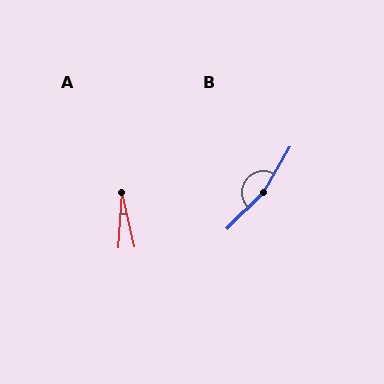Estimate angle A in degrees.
Approximately 16 degrees.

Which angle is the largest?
B, at approximately 165 degrees.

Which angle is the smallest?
A, at approximately 16 degrees.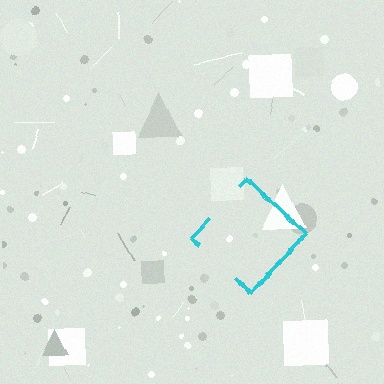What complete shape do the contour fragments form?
The contour fragments form a diamond.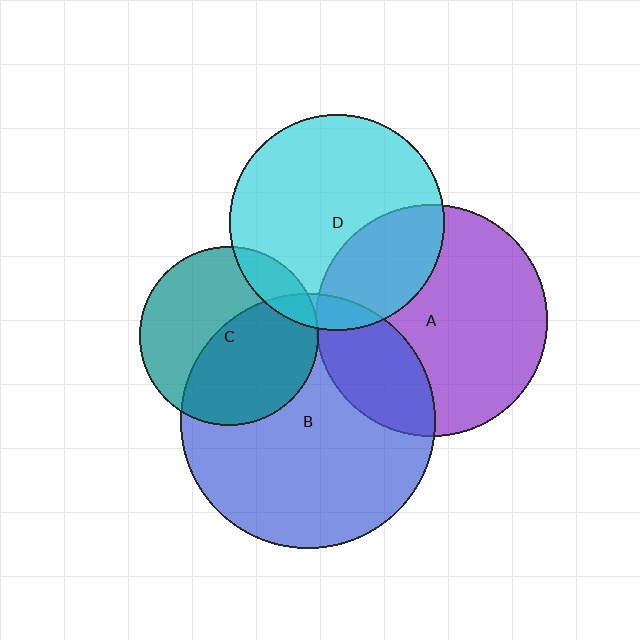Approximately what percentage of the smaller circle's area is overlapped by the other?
Approximately 10%.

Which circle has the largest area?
Circle B (blue).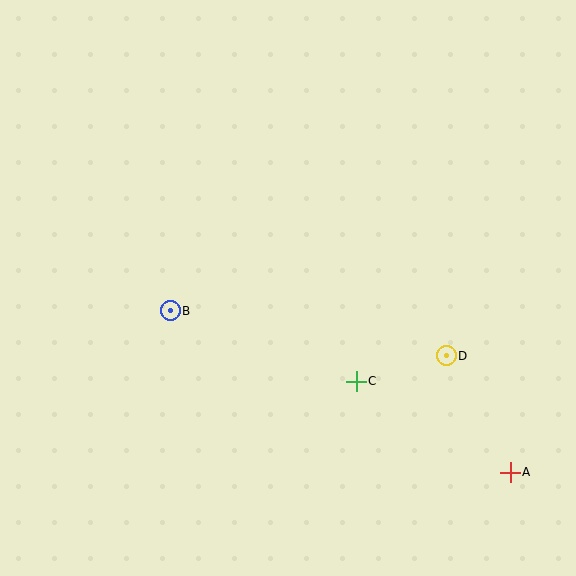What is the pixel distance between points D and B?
The distance between D and B is 280 pixels.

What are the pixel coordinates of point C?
Point C is at (356, 381).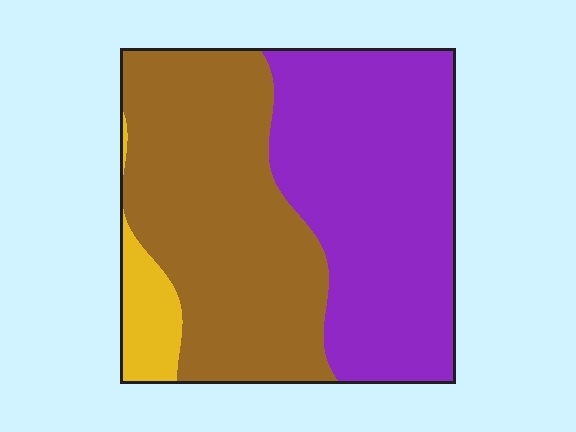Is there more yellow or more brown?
Brown.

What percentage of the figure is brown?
Brown covers about 45% of the figure.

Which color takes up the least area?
Yellow, at roughly 5%.